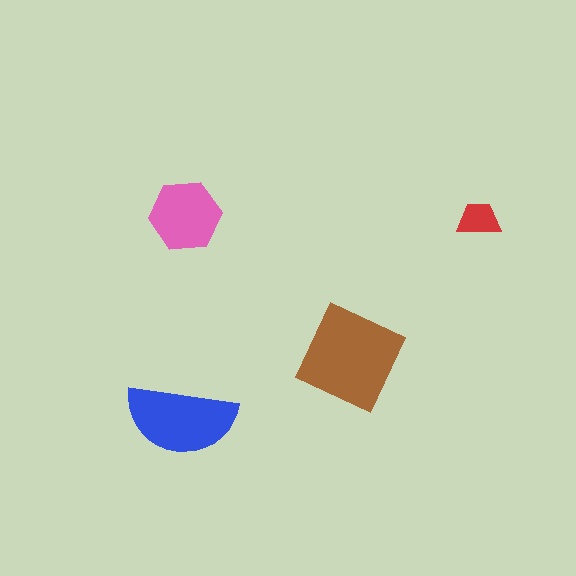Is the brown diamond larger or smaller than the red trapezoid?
Larger.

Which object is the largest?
The brown diamond.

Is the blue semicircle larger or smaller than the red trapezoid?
Larger.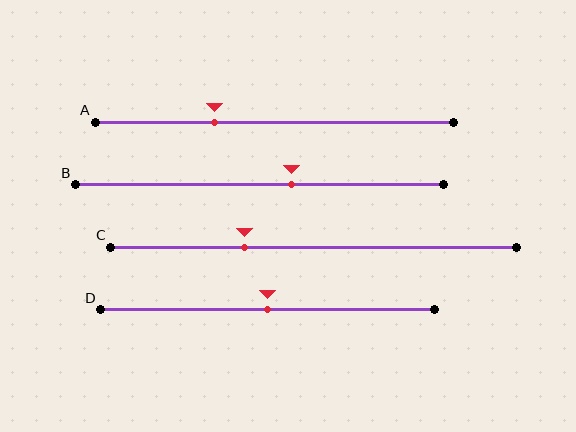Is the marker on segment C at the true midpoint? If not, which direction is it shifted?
No, the marker on segment C is shifted to the left by about 17% of the segment length.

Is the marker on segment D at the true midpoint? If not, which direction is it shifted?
Yes, the marker on segment D is at the true midpoint.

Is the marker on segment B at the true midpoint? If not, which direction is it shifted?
No, the marker on segment B is shifted to the right by about 9% of the segment length.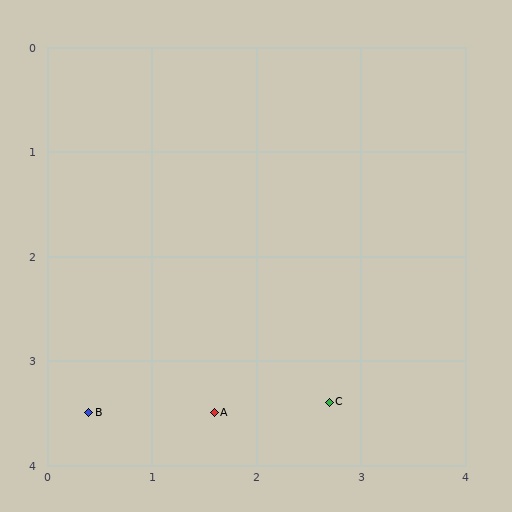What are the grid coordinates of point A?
Point A is at approximately (1.6, 3.5).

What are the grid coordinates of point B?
Point B is at approximately (0.4, 3.5).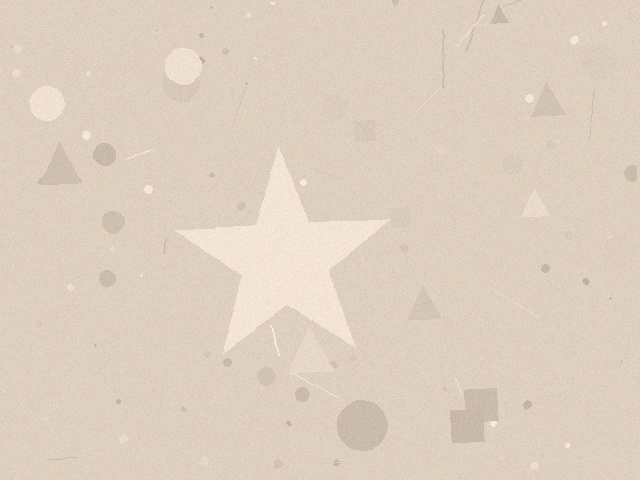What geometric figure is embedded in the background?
A star is embedded in the background.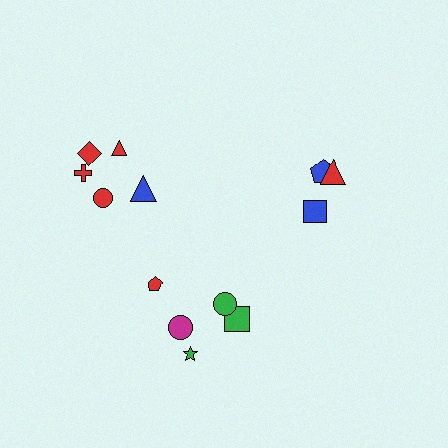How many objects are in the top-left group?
There are 5 objects.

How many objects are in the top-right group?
There are 3 objects.